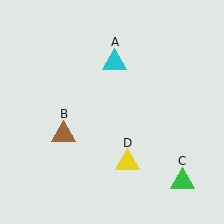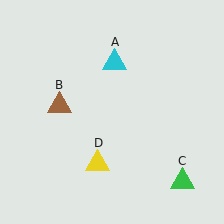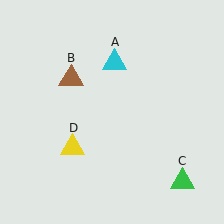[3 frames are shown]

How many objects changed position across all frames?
2 objects changed position: brown triangle (object B), yellow triangle (object D).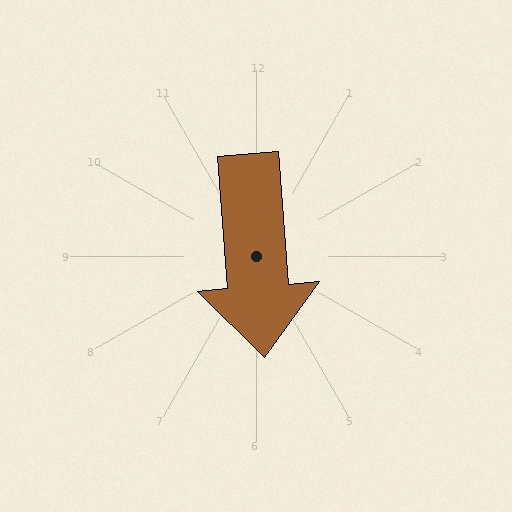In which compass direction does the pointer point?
South.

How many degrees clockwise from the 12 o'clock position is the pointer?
Approximately 175 degrees.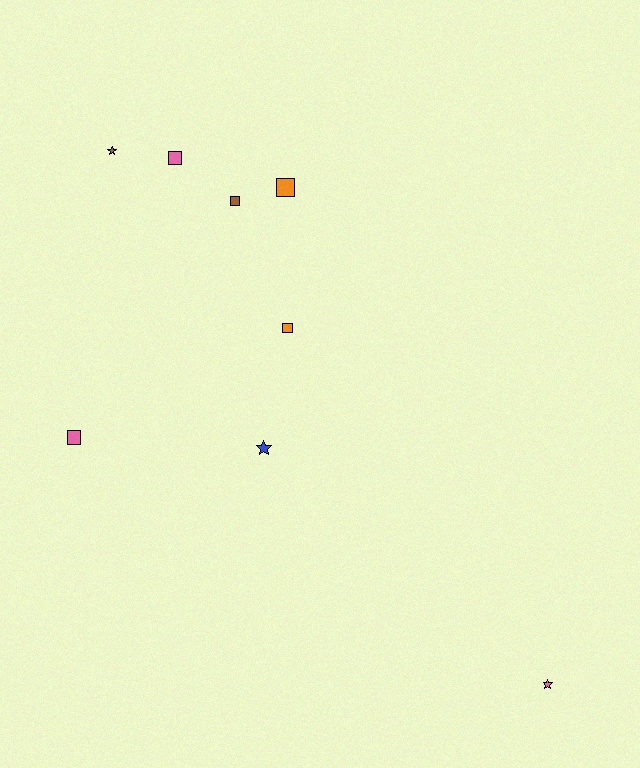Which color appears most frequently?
Pink, with 3 objects.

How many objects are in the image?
There are 8 objects.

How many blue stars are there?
There is 1 blue star.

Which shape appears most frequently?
Square, with 5 objects.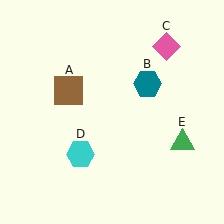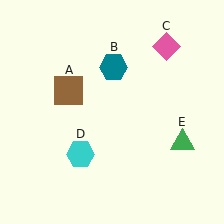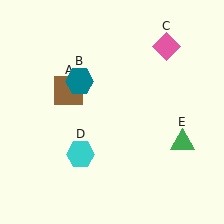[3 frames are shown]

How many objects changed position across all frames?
1 object changed position: teal hexagon (object B).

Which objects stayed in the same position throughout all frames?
Brown square (object A) and pink diamond (object C) and cyan hexagon (object D) and green triangle (object E) remained stationary.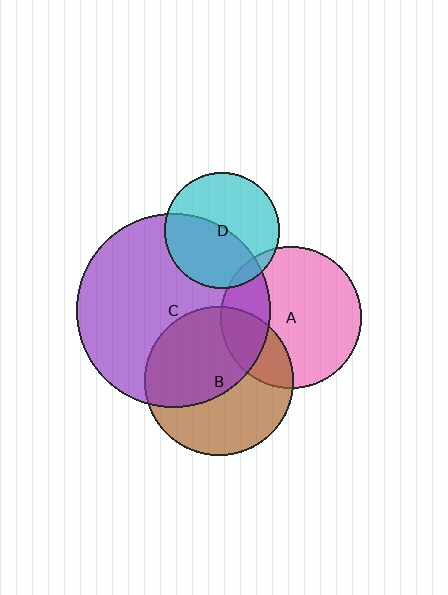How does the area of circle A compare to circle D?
Approximately 1.5 times.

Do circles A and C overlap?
Yes.